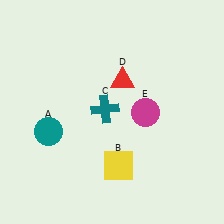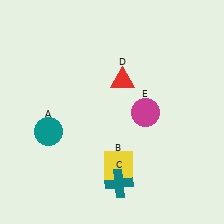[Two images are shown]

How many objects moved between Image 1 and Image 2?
1 object moved between the two images.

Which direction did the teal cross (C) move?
The teal cross (C) moved down.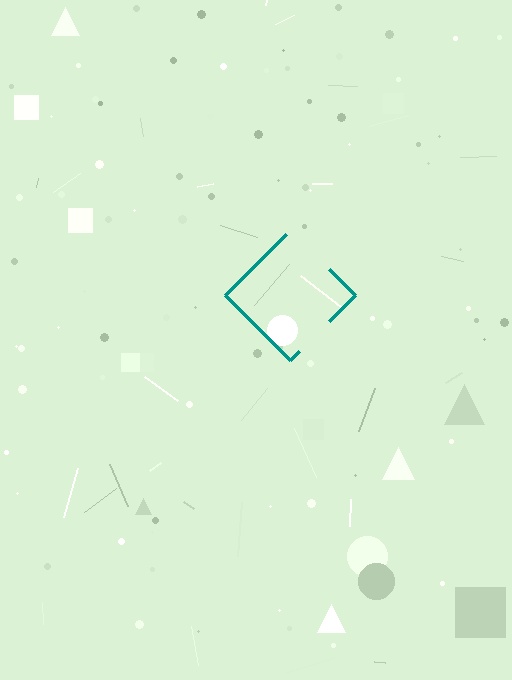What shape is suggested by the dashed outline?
The dashed outline suggests a diamond.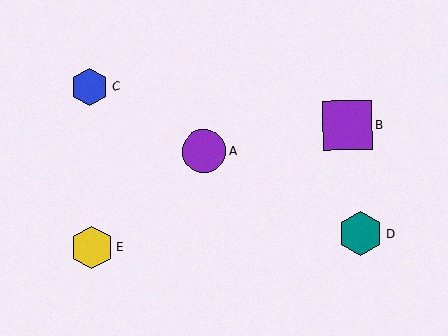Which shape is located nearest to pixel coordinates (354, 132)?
The purple square (labeled B) at (348, 125) is nearest to that location.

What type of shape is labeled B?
Shape B is a purple square.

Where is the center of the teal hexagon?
The center of the teal hexagon is at (360, 234).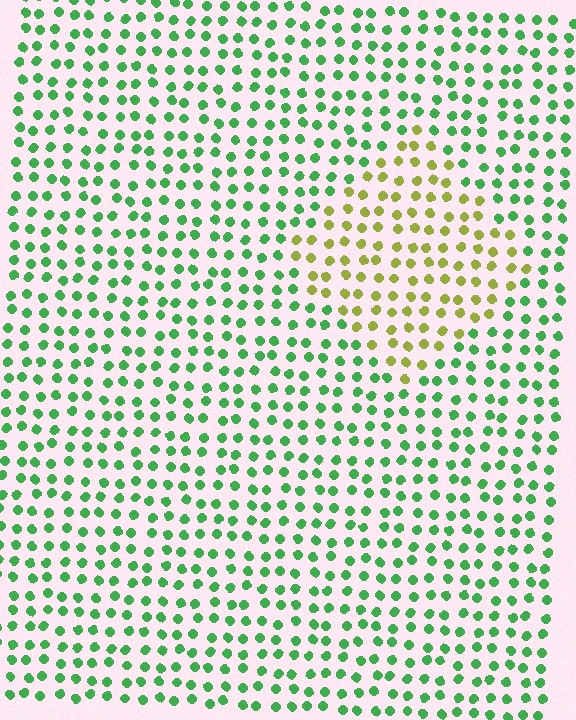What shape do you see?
I see a diamond.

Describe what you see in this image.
The image is filled with small green elements in a uniform arrangement. A diamond-shaped region is visible where the elements are tinted to a slightly different hue, forming a subtle color boundary.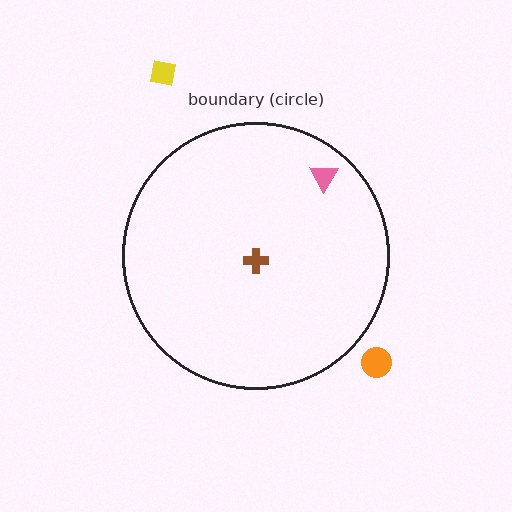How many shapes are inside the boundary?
2 inside, 2 outside.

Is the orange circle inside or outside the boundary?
Outside.